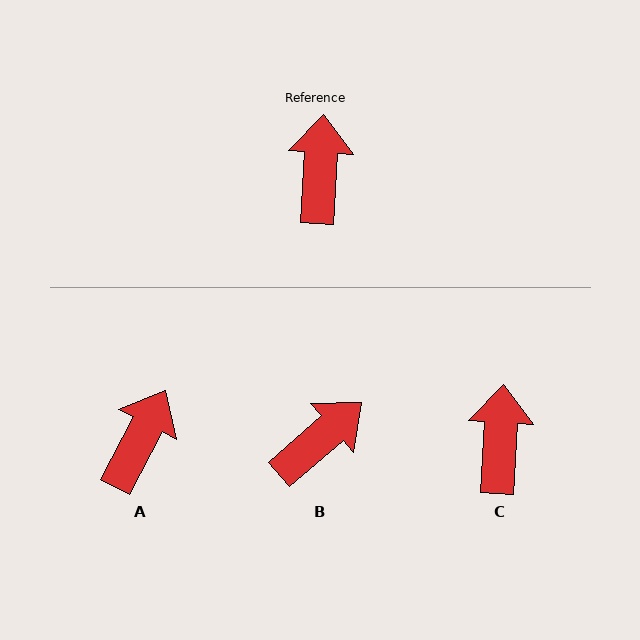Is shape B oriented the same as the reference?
No, it is off by about 46 degrees.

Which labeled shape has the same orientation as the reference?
C.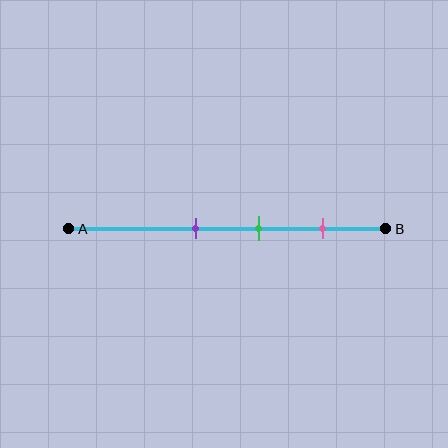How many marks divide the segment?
There are 3 marks dividing the segment.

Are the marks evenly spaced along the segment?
Yes, the marks are approximately evenly spaced.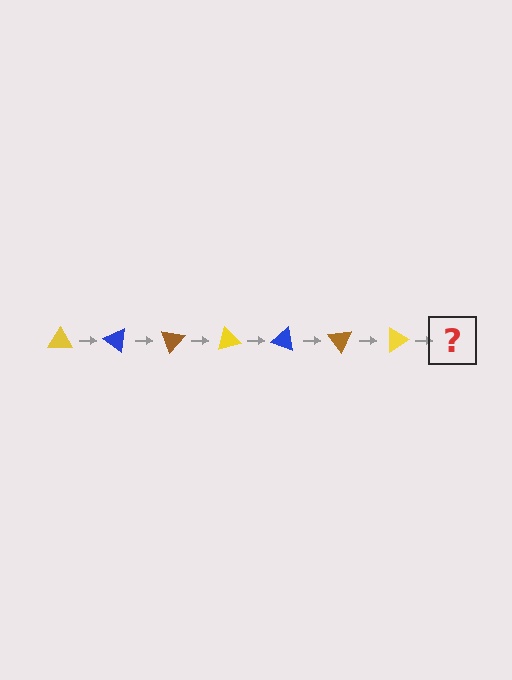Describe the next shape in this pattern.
It should be a blue triangle, rotated 245 degrees from the start.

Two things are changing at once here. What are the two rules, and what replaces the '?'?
The two rules are that it rotates 35 degrees each step and the color cycles through yellow, blue, and brown. The '?' should be a blue triangle, rotated 245 degrees from the start.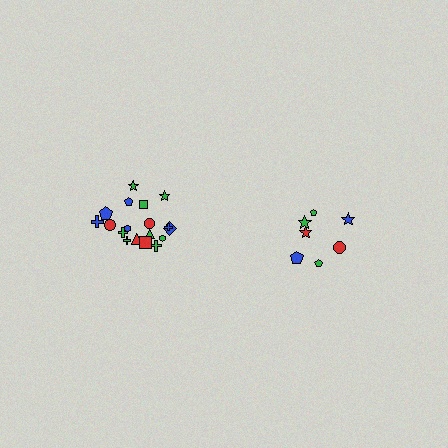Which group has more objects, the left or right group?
The left group.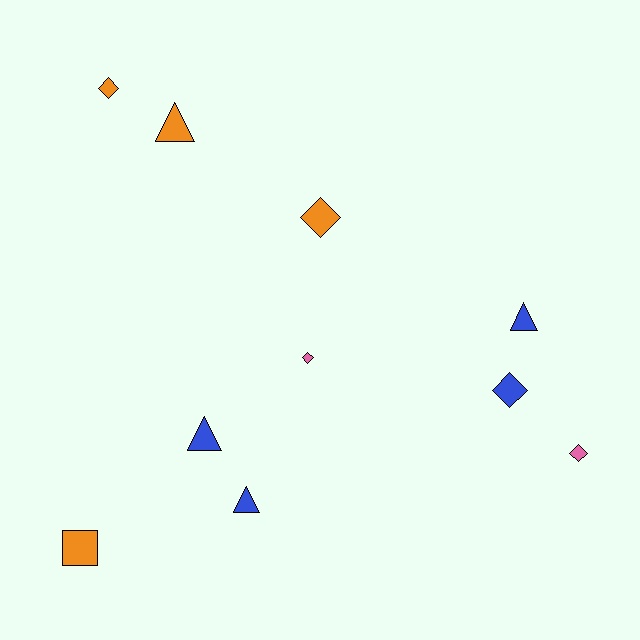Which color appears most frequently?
Orange, with 4 objects.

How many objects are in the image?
There are 10 objects.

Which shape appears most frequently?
Diamond, with 5 objects.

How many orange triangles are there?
There is 1 orange triangle.